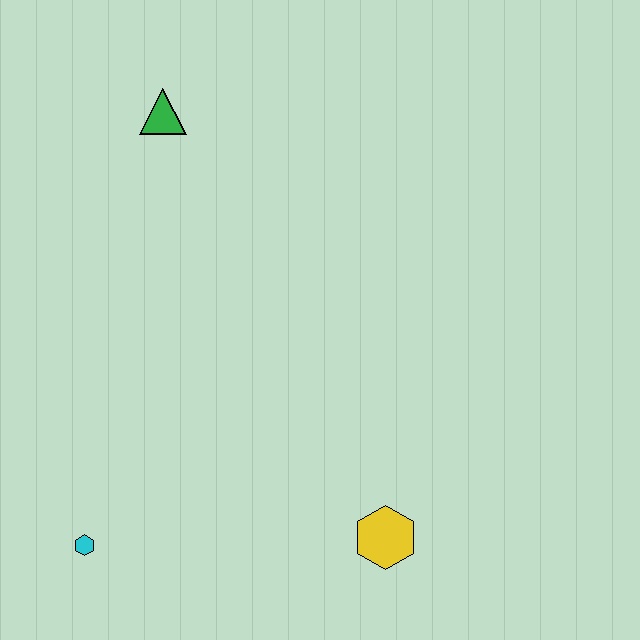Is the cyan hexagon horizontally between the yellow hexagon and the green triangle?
No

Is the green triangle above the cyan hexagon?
Yes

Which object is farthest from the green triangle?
The yellow hexagon is farthest from the green triangle.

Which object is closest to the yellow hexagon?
The cyan hexagon is closest to the yellow hexagon.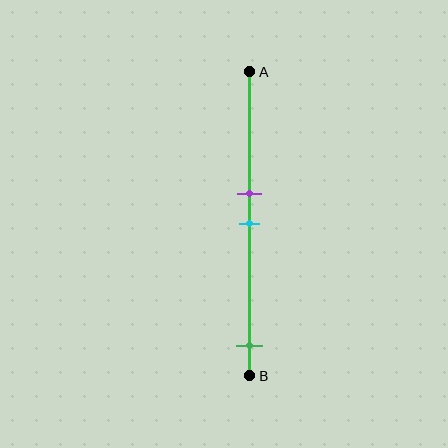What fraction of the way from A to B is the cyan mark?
The cyan mark is approximately 50% (0.5) of the way from A to B.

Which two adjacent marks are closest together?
The purple and cyan marks are the closest adjacent pair.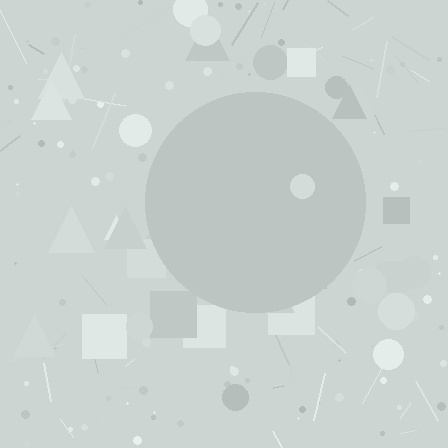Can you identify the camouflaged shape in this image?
The camouflaged shape is a circle.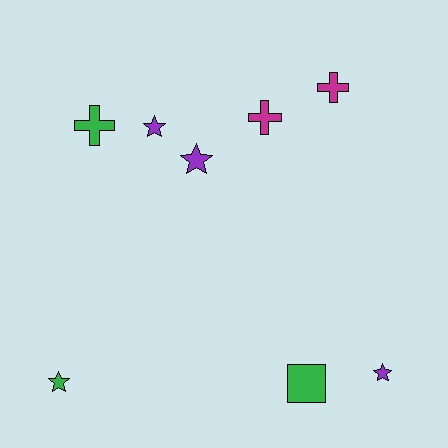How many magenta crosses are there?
There are 2 magenta crosses.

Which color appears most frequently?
Green, with 3 objects.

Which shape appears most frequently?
Star, with 4 objects.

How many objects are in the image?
There are 8 objects.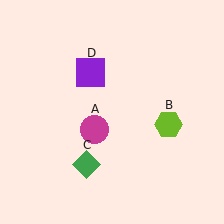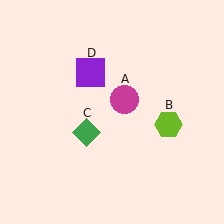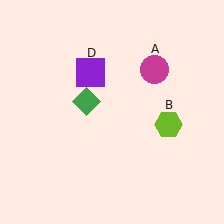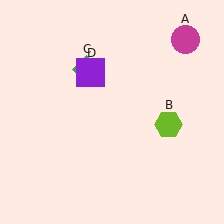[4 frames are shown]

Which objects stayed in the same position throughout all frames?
Lime hexagon (object B) and purple square (object D) remained stationary.